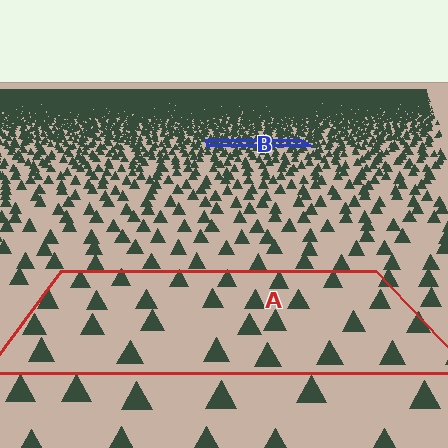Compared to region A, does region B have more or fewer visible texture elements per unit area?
Region B has more texture elements per unit area — they are packed more densely because it is farther away.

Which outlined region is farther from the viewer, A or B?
Region B is farther from the viewer — the texture elements inside it appear smaller and more densely packed.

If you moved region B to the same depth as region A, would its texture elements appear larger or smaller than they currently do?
They would appear larger. At a closer depth, the same texture elements are projected at a bigger on-screen size.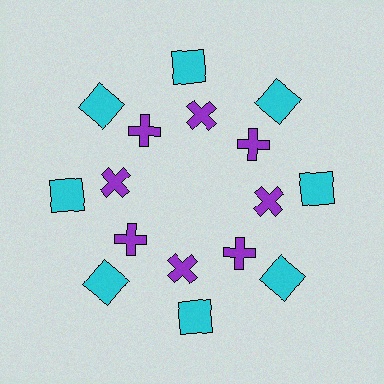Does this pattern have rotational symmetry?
Yes, this pattern has 8-fold rotational symmetry. It looks the same after rotating 45 degrees around the center.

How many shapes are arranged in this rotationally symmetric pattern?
There are 16 shapes, arranged in 8 groups of 2.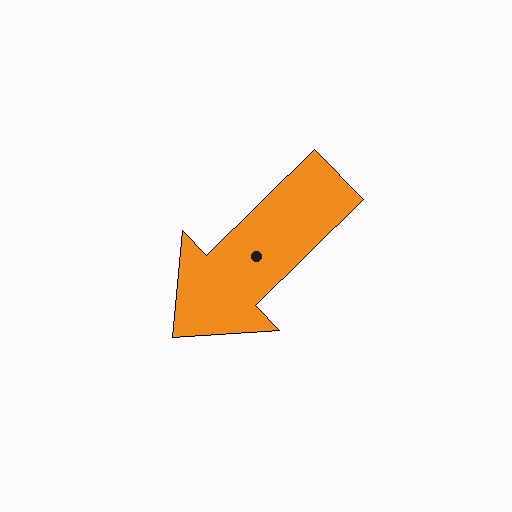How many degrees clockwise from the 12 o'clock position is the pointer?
Approximately 226 degrees.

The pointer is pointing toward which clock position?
Roughly 8 o'clock.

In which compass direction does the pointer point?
Southwest.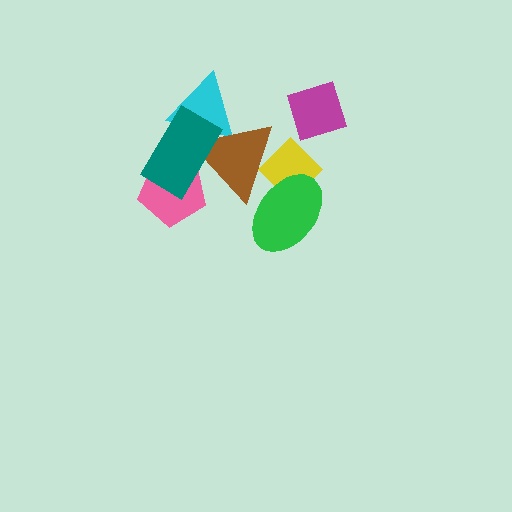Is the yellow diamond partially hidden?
Yes, it is partially covered by another shape.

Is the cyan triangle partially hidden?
Yes, it is partially covered by another shape.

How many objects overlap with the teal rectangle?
3 objects overlap with the teal rectangle.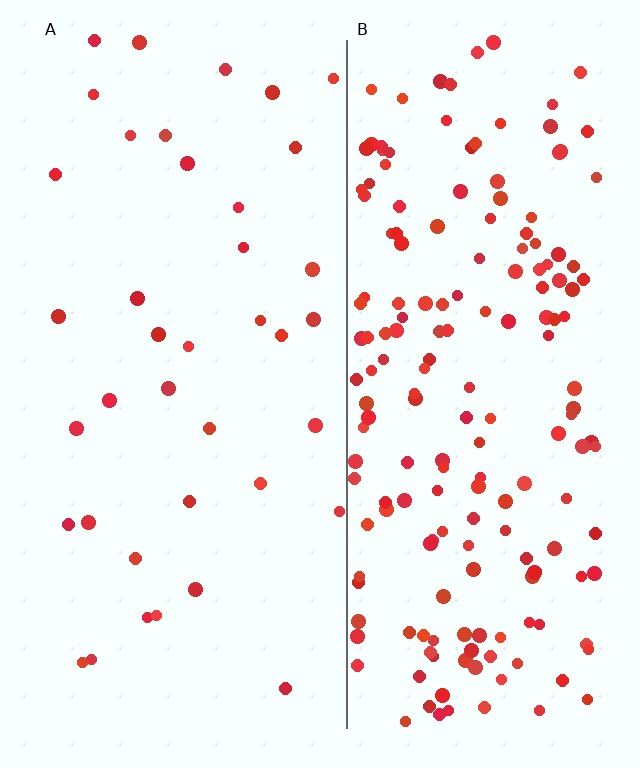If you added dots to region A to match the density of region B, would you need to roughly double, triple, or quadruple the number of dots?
Approximately quadruple.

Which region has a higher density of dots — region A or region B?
B (the right).